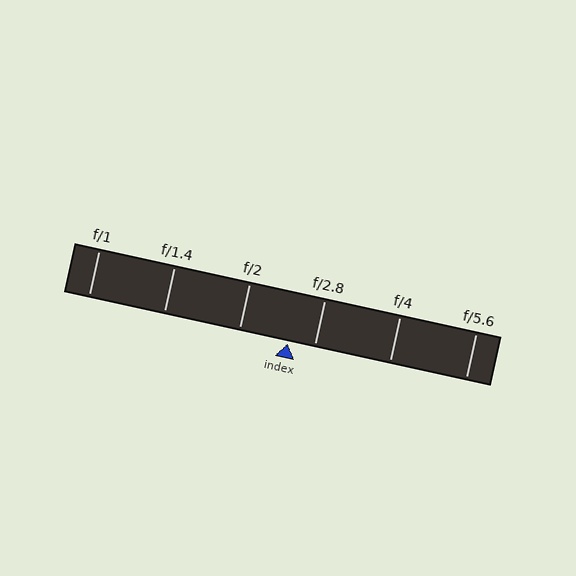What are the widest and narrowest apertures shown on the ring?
The widest aperture shown is f/1 and the narrowest is f/5.6.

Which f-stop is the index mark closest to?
The index mark is closest to f/2.8.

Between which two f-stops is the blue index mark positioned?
The index mark is between f/2 and f/2.8.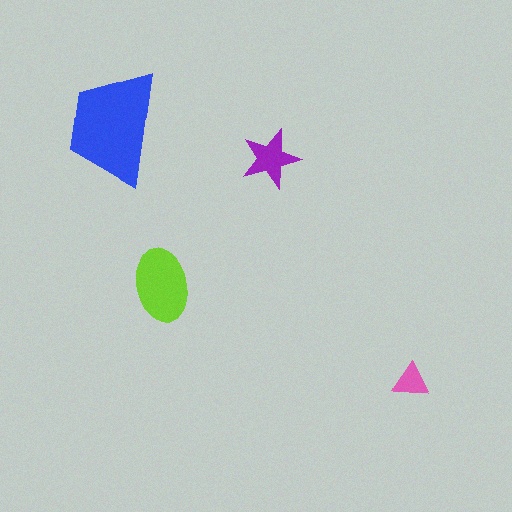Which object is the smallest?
The pink triangle.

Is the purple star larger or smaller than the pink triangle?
Larger.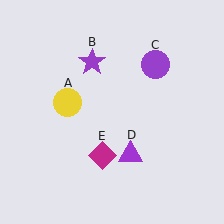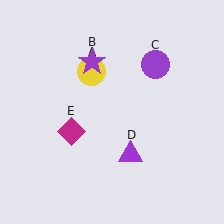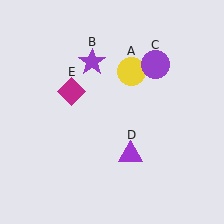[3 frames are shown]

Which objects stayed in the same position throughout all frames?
Purple star (object B) and purple circle (object C) and purple triangle (object D) remained stationary.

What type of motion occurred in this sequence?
The yellow circle (object A), magenta diamond (object E) rotated clockwise around the center of the scene.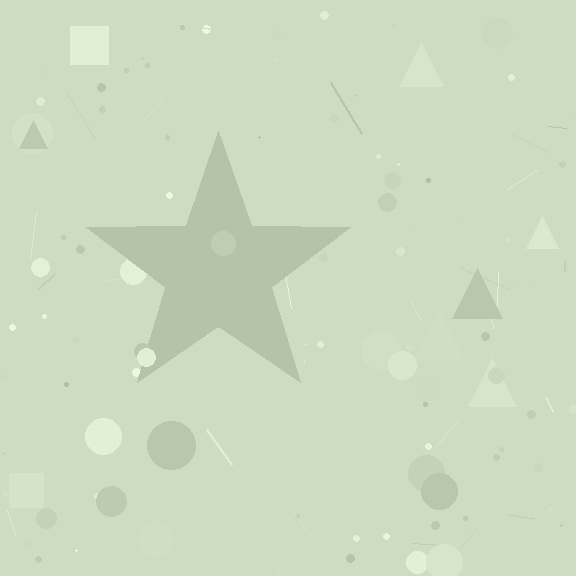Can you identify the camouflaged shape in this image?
The camouflaged shape is a star.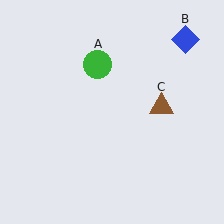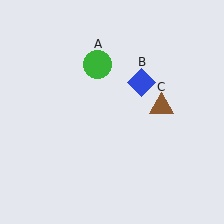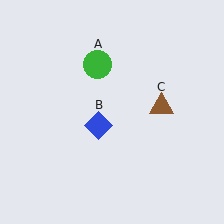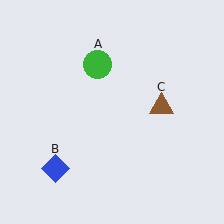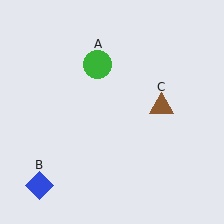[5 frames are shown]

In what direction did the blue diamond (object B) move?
The blue diamond (object B) moved down and to the left.